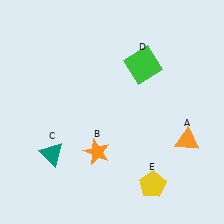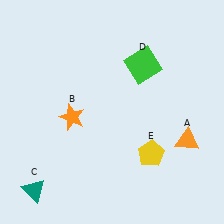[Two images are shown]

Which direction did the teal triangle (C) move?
The teal triangle (C) moved down.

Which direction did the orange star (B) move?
The orange star (B) moved up.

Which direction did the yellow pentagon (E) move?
The yellow pentagon (E) moved up.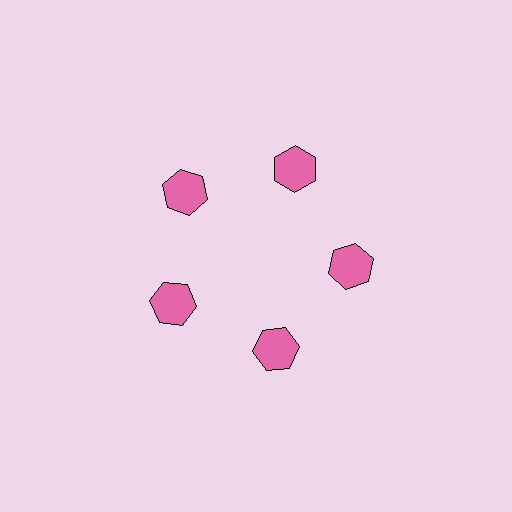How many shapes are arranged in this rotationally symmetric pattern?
There are 5 shapes, arranged in 5 groups of 1.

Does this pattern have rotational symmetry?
Yes, this pattern has 5-fold rotational symmetry. It looks the same after rotating 72 degrees around the center.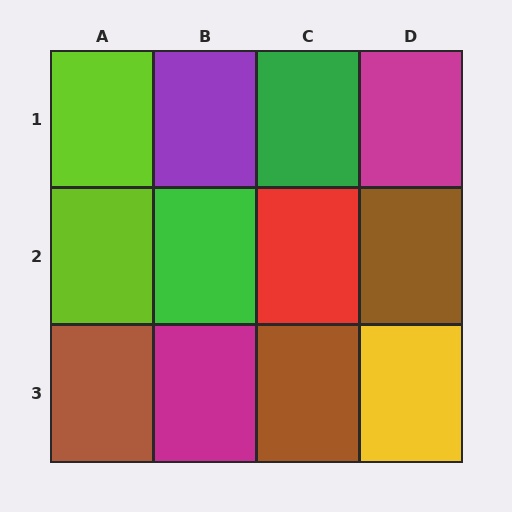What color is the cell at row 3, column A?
Brown.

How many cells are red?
1 cell is red.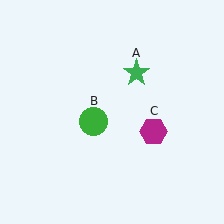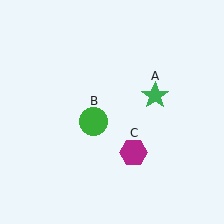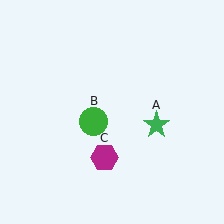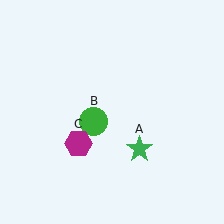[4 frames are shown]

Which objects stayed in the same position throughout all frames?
Green circle (object B) remained stationary.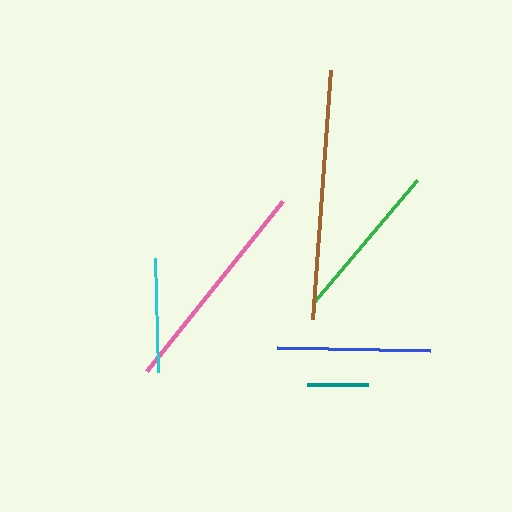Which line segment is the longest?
The brown line is the longest at approximately 250 pixels.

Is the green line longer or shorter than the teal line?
The green line is longer than the teal line.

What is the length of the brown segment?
The brown segment is approximately 250 pixels long.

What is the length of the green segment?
The green segment is approximately 161 pixels long.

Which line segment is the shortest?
The teal line is the shortest at approximately 61 pixels.